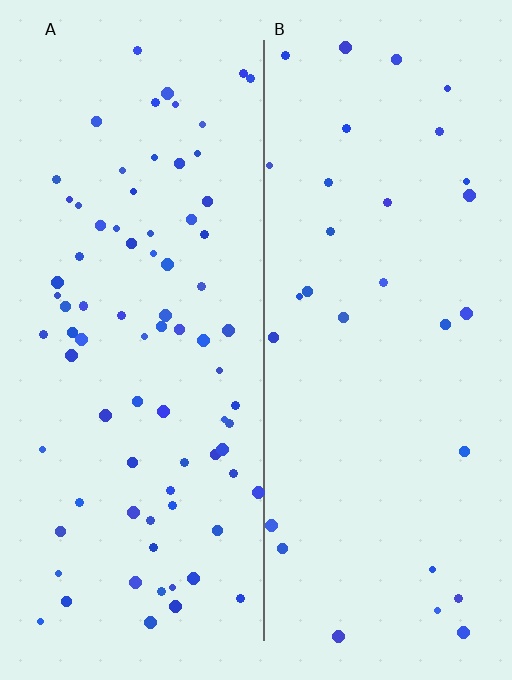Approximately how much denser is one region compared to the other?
Approximately 2.6× — region A over region B.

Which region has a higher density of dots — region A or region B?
A (the left).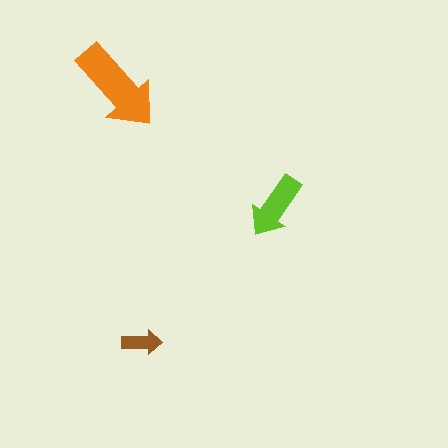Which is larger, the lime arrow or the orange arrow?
The orange one.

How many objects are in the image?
There are 3 objects in the image.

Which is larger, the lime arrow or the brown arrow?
The lime one.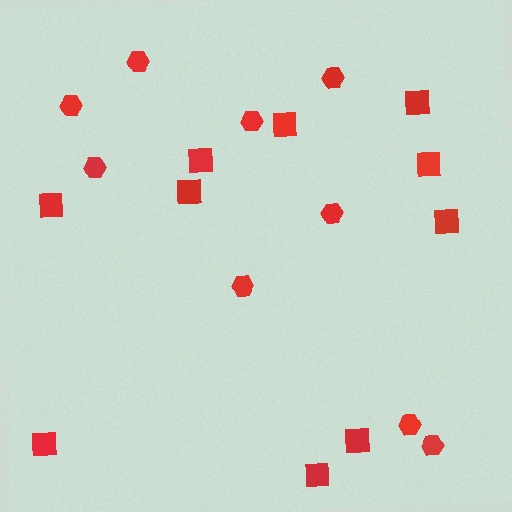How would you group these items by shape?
There are 2 groups: one group of squares (10) and one group of hexagons (9).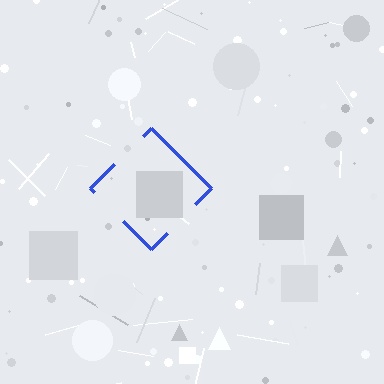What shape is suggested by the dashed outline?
The dashed outline suggests a diamond.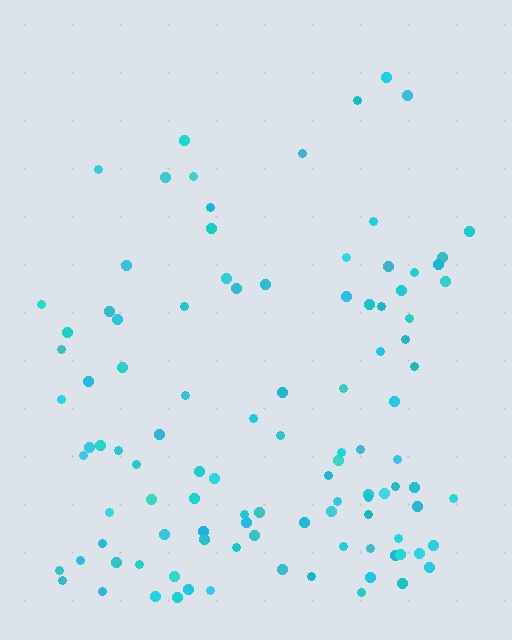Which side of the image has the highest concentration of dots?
The bottom.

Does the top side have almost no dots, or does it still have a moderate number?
Still a moderate number, just noticeably fewer than the bottom.